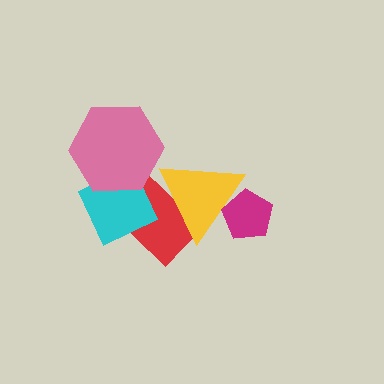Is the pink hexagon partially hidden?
No, no other shape covers it.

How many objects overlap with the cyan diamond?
2 objects overlap with the cyan diamond.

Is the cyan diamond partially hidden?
Yes, it is partially covered by another shape.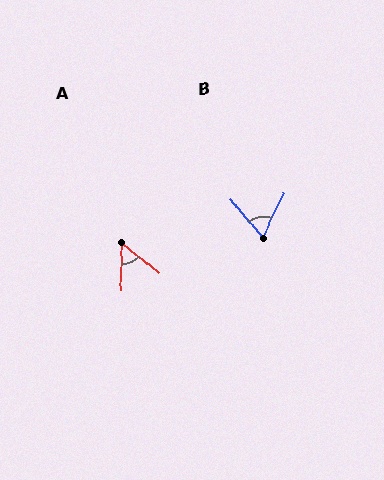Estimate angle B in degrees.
Approximately 65 degrees.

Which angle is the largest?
B, at approximately 65 degrees.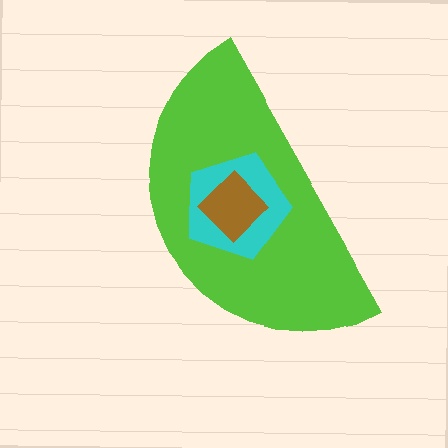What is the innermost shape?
The brown diamond.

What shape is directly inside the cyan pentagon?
The brown diamond.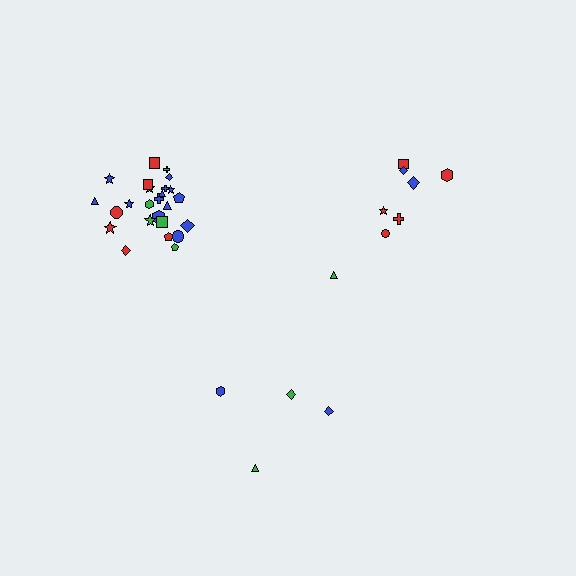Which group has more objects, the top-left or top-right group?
The top-left group.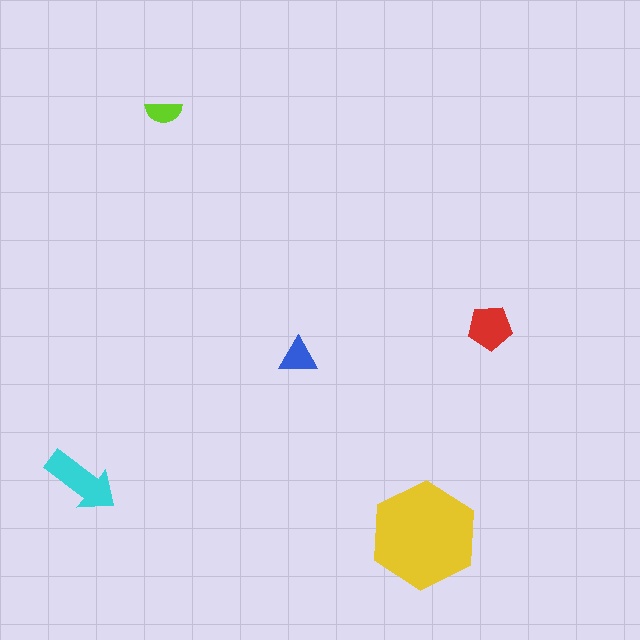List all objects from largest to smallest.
The yellow hexagon, the cyan arrow, the red pentagon, the blue triangle, the lime semicircle.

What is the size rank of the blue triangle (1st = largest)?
4th.